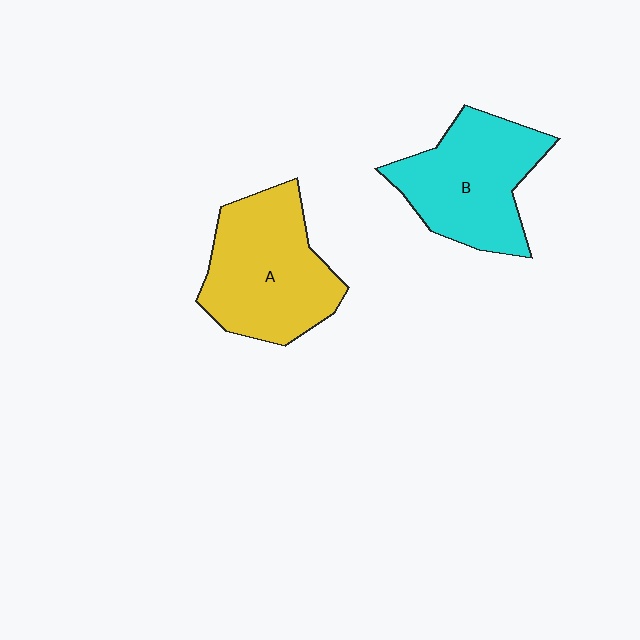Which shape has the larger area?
Shape A (yellow).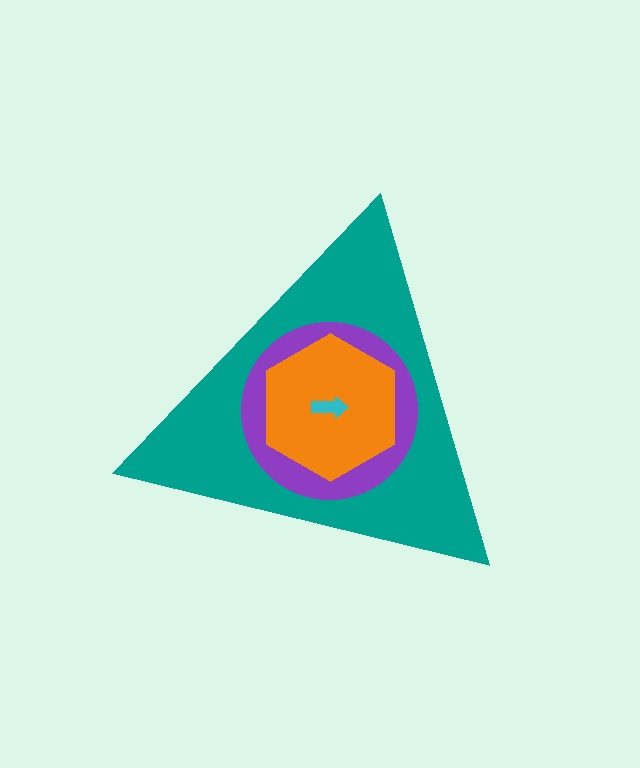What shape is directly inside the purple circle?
The orange hexagon.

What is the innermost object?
The cyan arrow.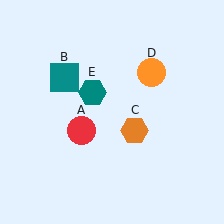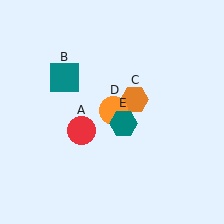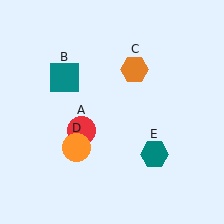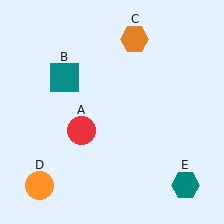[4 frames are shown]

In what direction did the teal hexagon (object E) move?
The teal hexagon (object E) moved down and to the right.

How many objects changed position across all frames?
3 objects changed position: orange hexagon (object C), orange circle (object D), teal hexagon (object E).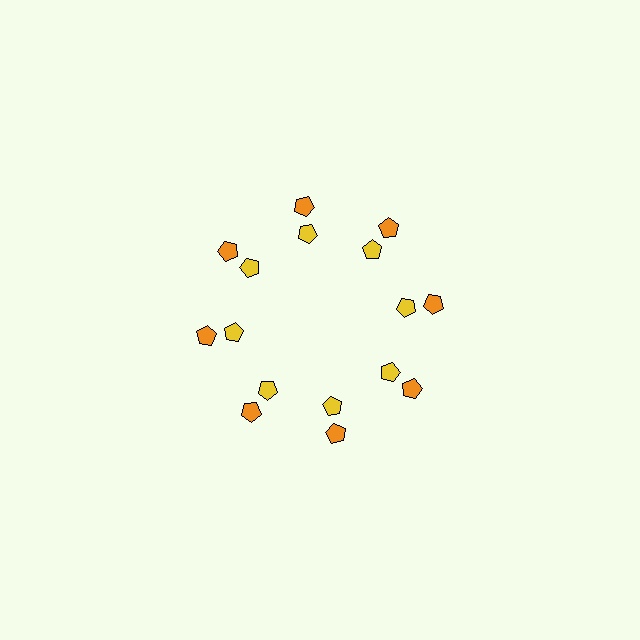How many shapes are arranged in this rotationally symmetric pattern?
There are 16 shapes, arranged in 8 groups of 2.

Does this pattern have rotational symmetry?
Yes, this pattern has 8-fold rotational symmetry. It looks the same after rotating 45 degrees around the center.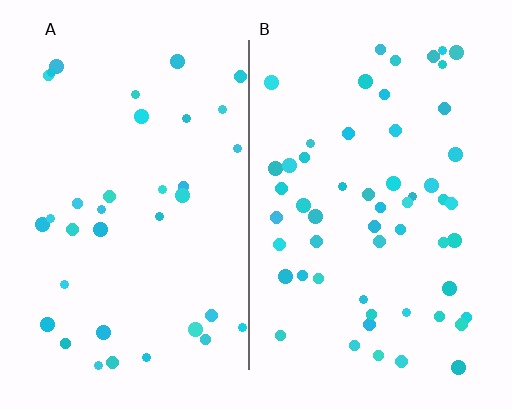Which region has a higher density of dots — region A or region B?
B (the right).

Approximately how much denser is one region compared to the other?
Approximately 1.5× — region B over region A.